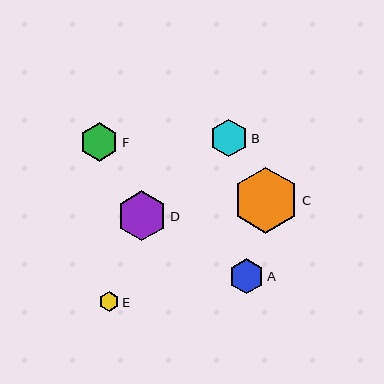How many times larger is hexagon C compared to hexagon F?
Hexagon C is approximately 1.7 times the size of hexagon F.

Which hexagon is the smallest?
Hexagon E is the smallest with a size of approximately 20 pixels.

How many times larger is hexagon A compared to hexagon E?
Hexagon A is approximately 1.7 times the size of hexagon E.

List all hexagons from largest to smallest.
From largest to smallest: C, D, F, B, A, E.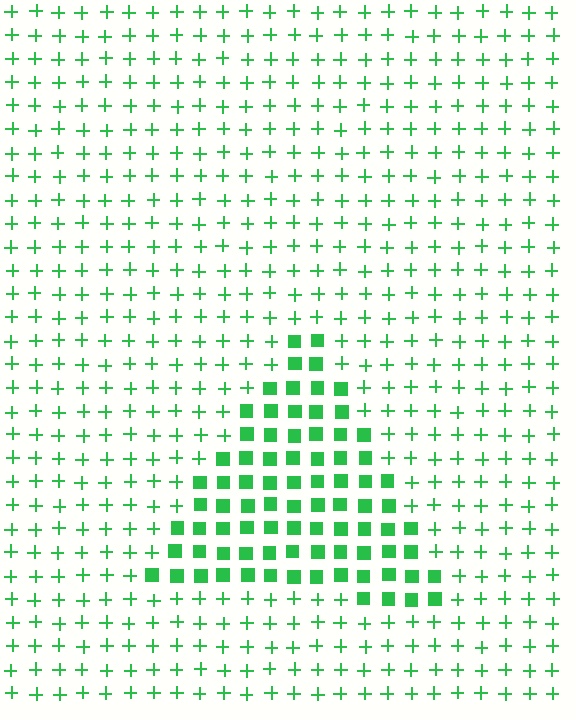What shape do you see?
I see a triangle.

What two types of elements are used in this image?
The image uses squares inside the triangle region and plus signs outside it.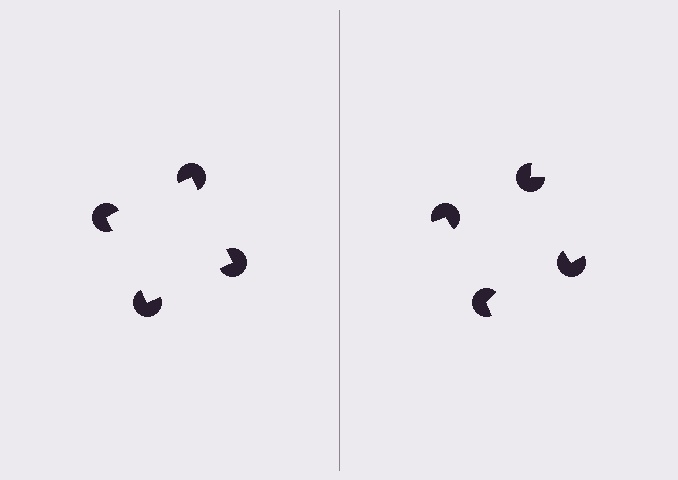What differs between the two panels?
The pac-man discs are positioned identically on both sides; only the wedge orientations differ. On the left they align to a square; on the right they are misaligned.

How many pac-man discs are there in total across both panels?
8 — 4 on each side.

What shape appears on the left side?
An illusory square.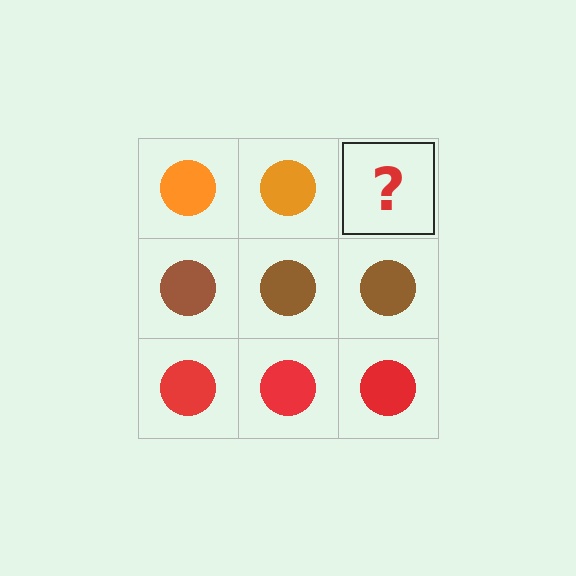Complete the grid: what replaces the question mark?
The question mark should be replaced with an orange circle.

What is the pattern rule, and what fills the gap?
The rule is that each row has a consistent color. The gap should be filled with an orange circle.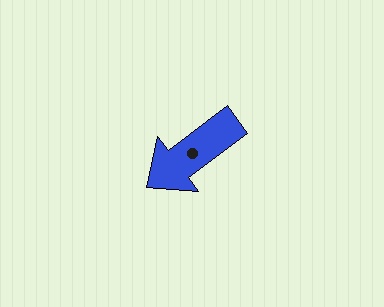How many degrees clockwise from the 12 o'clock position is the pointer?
Approximately 233 degrees.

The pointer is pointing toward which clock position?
Roughly 8 o'clock.